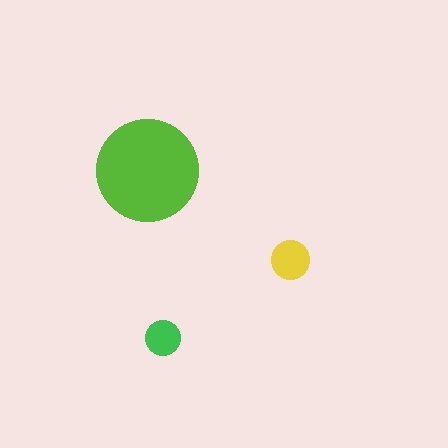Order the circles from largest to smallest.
the lime one, the yellow one, the green one.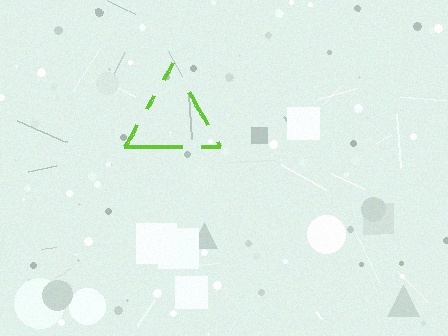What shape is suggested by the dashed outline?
The dashed outline suggests a triangle.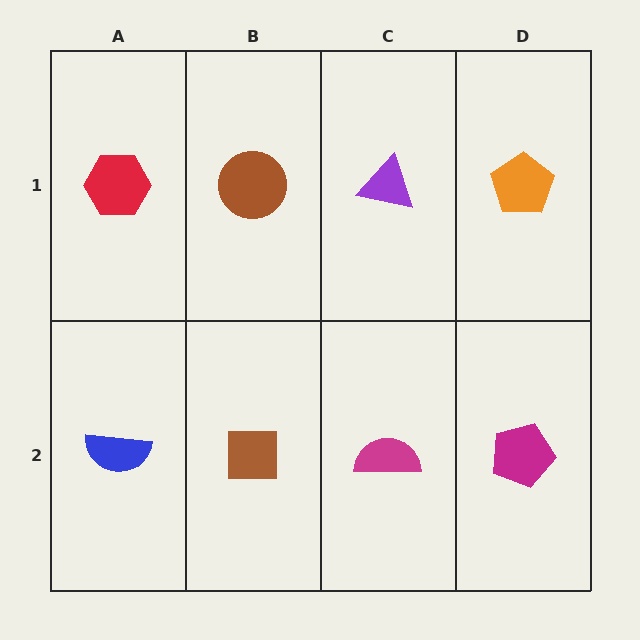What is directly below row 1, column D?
A magenta pentagon.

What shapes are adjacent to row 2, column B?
A brown circle (row 1, column B), a blue semicircle (row 2, column A), a magenta semicircle (row 2, column C).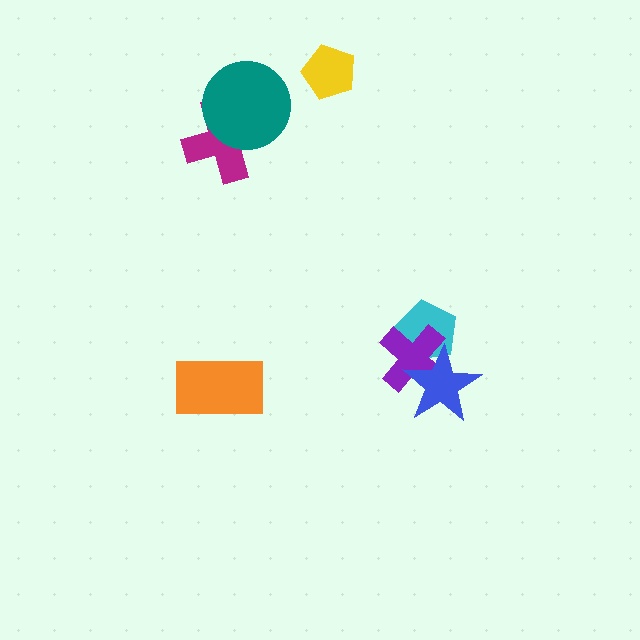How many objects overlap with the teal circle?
1 object overlaps with the teal circle.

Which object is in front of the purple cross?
The blue star is in front of the purple cross.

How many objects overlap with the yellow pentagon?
0 objects overlap with the yellow pentagon.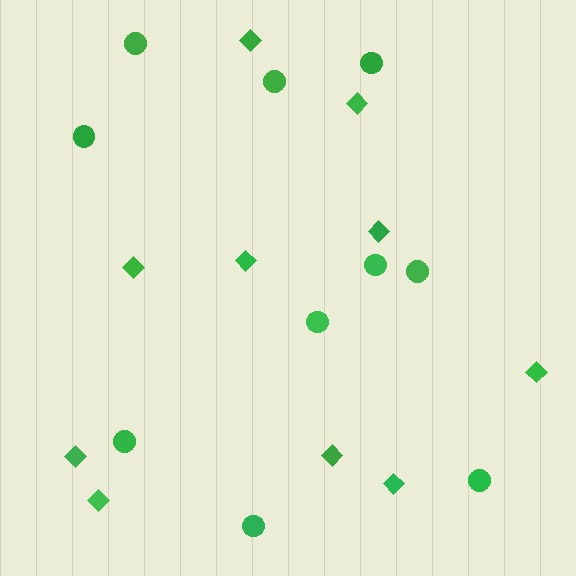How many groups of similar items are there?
There are 2 groups: one group of circles (10) and one group of diamonds (10).